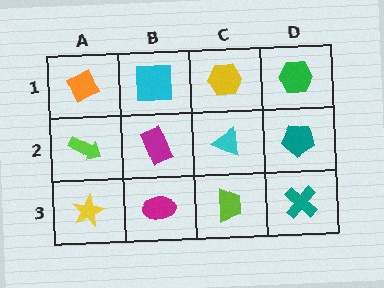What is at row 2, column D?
A teal pentagon.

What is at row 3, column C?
A lime trapezoid.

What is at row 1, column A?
An orange diamond.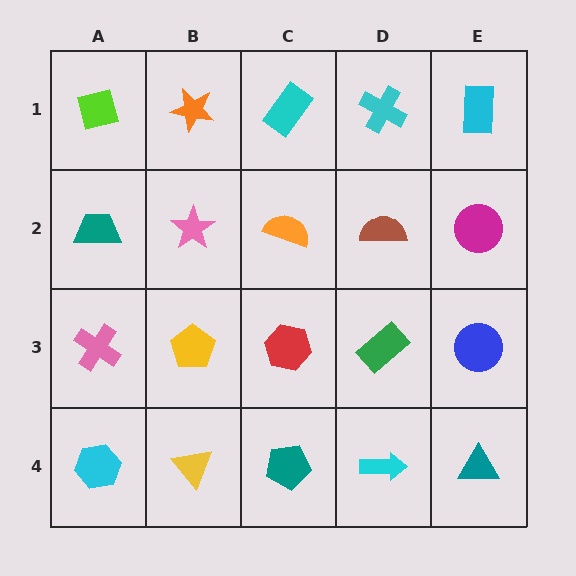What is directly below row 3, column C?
A teal pentagon.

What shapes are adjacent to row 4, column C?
A red hexagon (row 3, column C), a yellow triangle (row 4, column B), a cyan arrow (row 4, column D).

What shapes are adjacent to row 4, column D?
A green rectangle (row 3, column D), a teal pentagon (row 4, column C), a teal triangle (row 4, column E).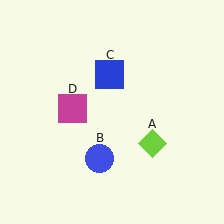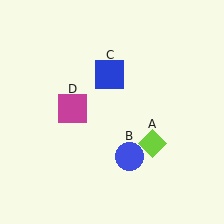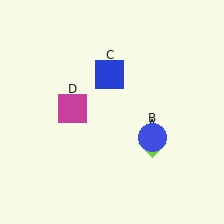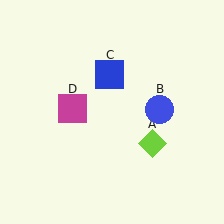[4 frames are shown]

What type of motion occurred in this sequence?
The blue circle (object B) rotated counterclockwise around the center of the scene.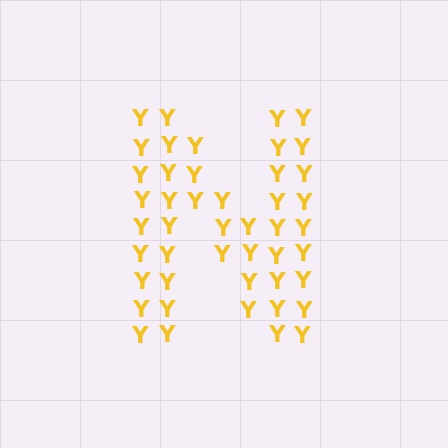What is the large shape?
The large shape is the letter N.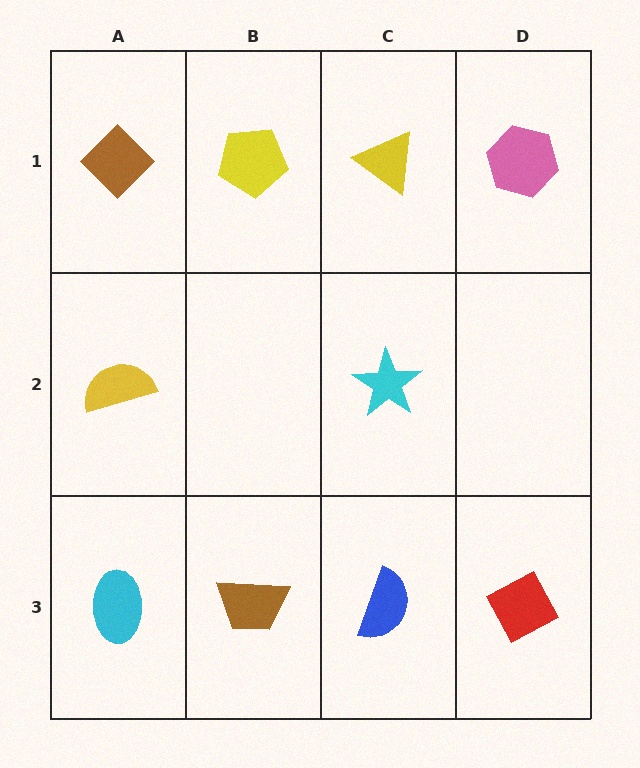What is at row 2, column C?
A cyan star.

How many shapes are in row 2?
2 shapes.